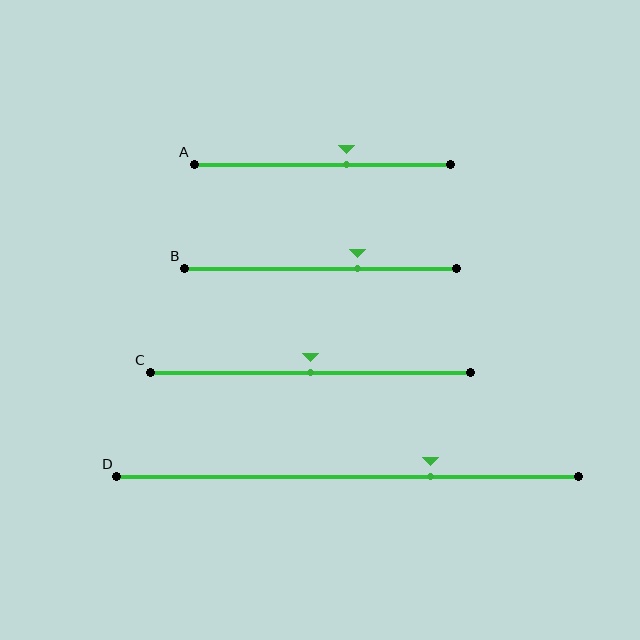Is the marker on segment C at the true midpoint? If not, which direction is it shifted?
Yes, the marker on segment C is at the true midpoint.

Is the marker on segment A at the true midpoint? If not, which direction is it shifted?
No, the marker on segment A is shifted to the right by about 9% of the segment length.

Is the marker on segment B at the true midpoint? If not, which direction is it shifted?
No, the marker on segment B is shifted to the right by about 14% of the segment length.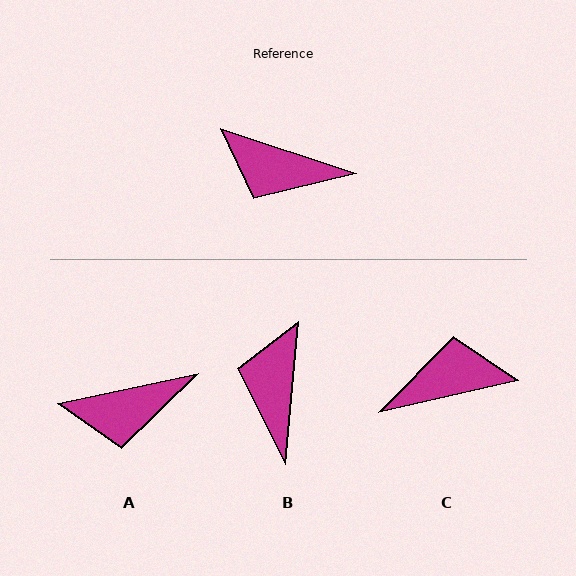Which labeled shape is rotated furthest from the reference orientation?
C, about 149 degrees away.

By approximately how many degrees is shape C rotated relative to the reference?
Approximately 149 degrees clockwise.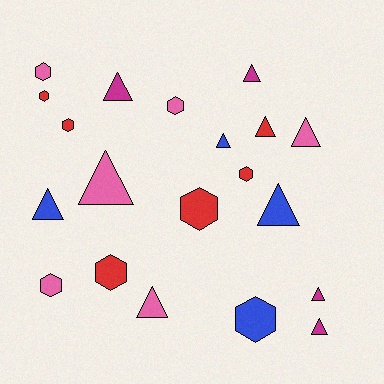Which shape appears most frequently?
Triangle, with 11 objects.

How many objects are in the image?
There are 20 objects.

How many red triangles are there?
There is 1 red triangle.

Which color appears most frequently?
Red, with 6 objects.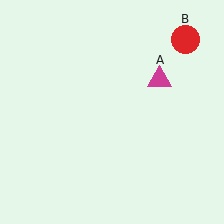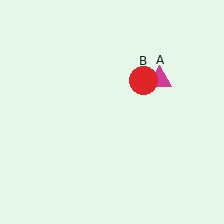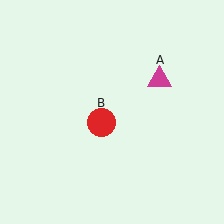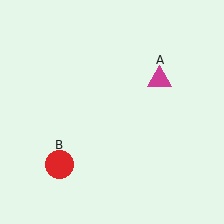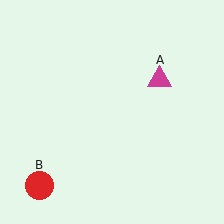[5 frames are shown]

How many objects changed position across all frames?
1 object changed position: red circle (object B).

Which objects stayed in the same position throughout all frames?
Magenta triangle (object A) remained stationary.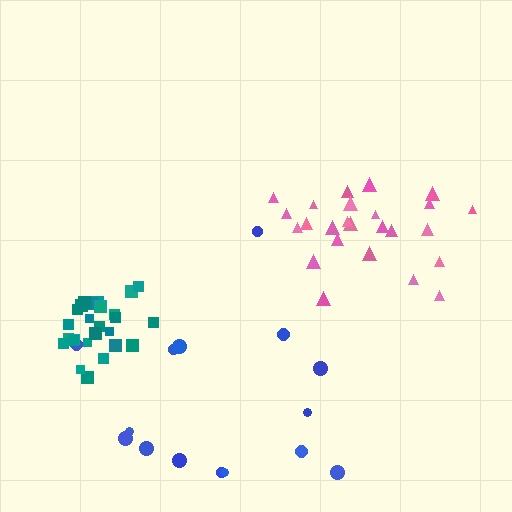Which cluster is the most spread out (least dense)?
Blue.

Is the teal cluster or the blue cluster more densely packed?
Teal.